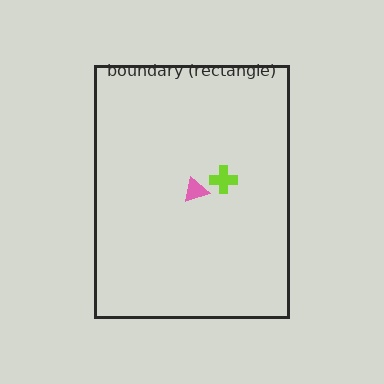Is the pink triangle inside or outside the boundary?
Inside.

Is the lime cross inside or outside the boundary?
Inside.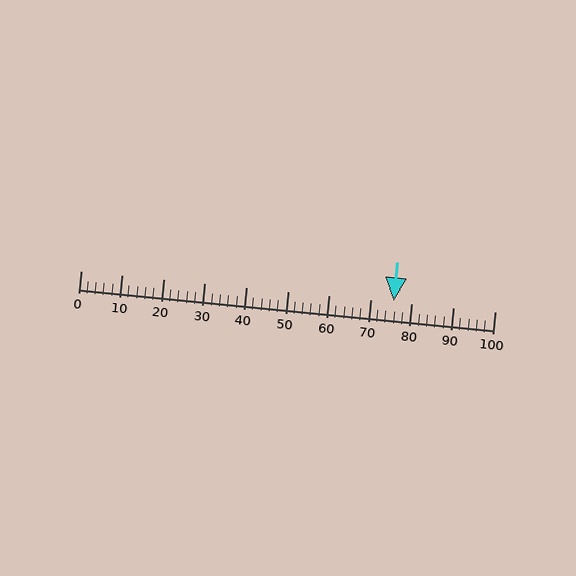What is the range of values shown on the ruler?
The ruler shows values from 0 to 100.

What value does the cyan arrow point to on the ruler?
The cyan arrow points to approximately 76.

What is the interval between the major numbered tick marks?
The major tick marks are spaced 10 units apart.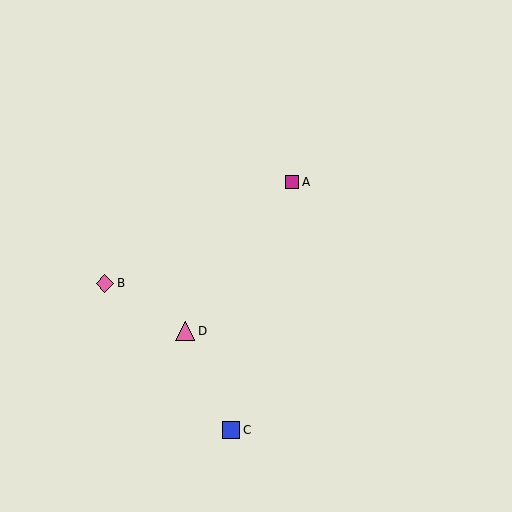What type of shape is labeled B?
Shape B is a pink diamond.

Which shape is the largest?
The pink triangle (labeled D) is the largest.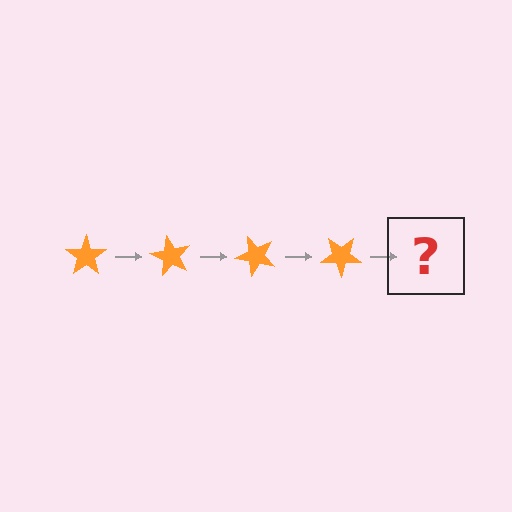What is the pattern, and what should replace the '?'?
The pattern is that the star rotates 60 degrees each step. The '?' should be an orange star rotated 240 degrees.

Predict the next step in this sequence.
The next step is an orange star rotated 240 degrees.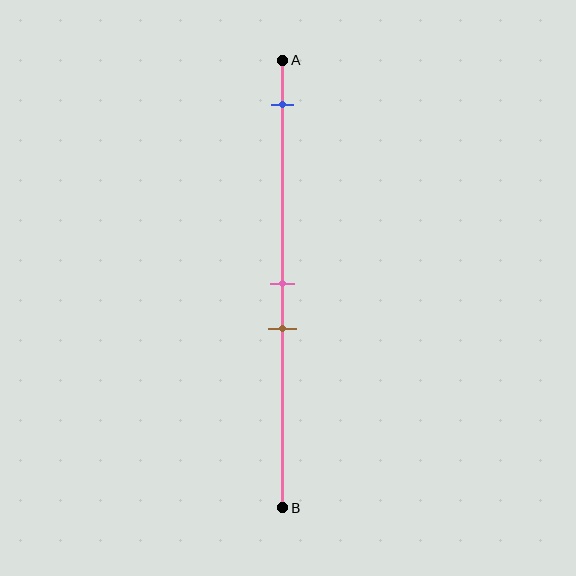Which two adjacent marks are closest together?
The pink and brown marks are the closest adjacent pair.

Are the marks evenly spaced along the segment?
No, the marks are not evenly spaced.